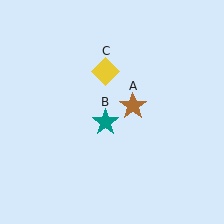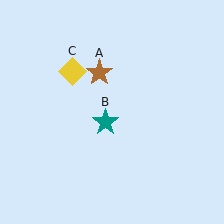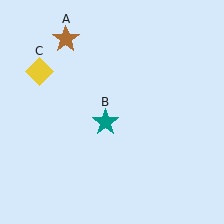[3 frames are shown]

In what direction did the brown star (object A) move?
The brown star (object A) moved up and to the left.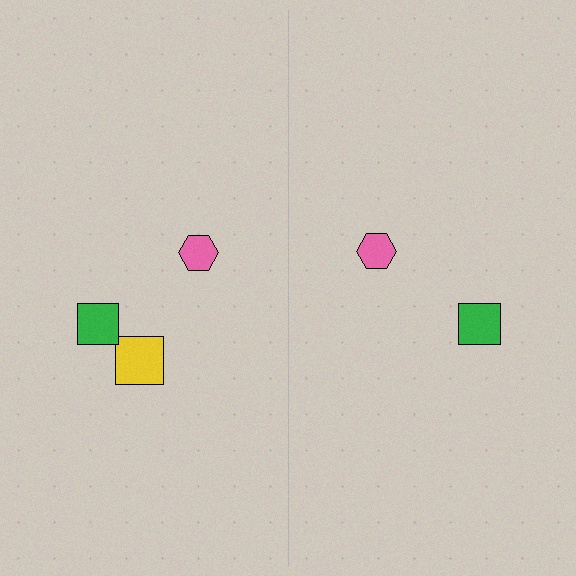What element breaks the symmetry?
A yellow square is missing from the right side.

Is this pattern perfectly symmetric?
No, the pattern is not perfectly symmetric. A yellow square is missing from the right side.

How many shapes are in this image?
There are 5 shapes in this image.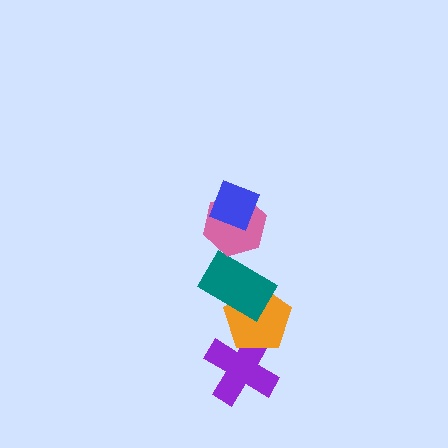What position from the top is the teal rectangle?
The teal rectangle is 3rd from the top.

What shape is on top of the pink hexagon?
The blue diamond is on top of the pink hexagon.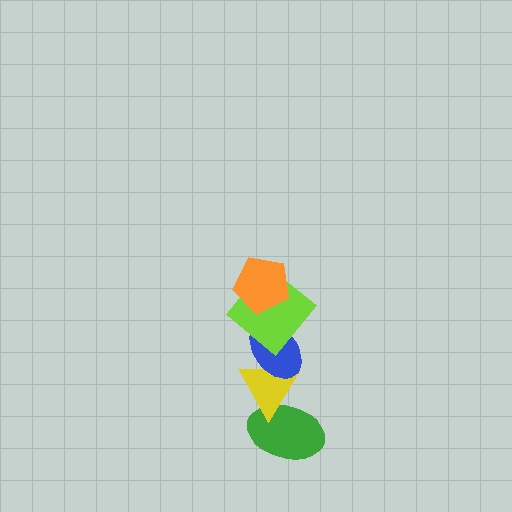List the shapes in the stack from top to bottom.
From top to bottom: the orange pentagon, the lime diamond, the blue ellipse, the yellow triangle, the green ellipse.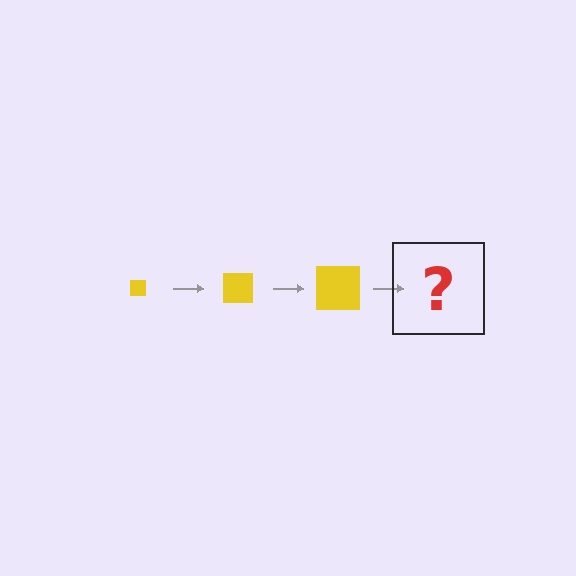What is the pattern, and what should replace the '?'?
The pattern is that the square gets progressively larger each step. The '?' should be a yellow square, larger than the previous one.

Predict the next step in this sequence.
The next step is a yellow square, larger than the previous one.